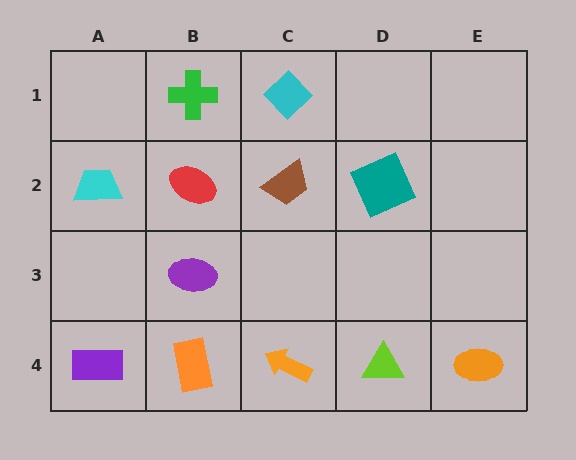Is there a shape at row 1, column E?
No, that cell is empty.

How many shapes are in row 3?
1 shape.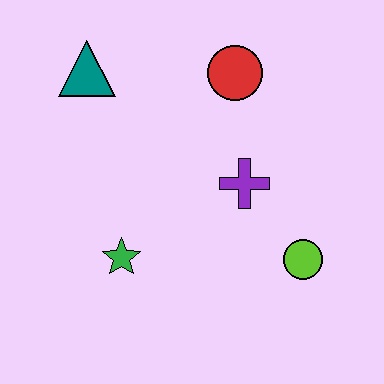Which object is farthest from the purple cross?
The teal triangle is farthest from the purple cross.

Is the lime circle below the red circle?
Yes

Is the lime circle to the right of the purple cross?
Yes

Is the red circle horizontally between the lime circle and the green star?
Yes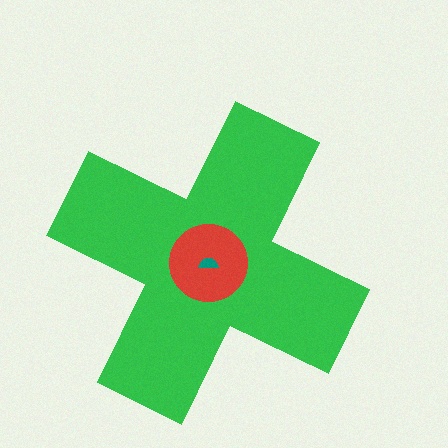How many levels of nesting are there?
3.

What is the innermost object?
The teal semicircle.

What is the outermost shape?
The green cross.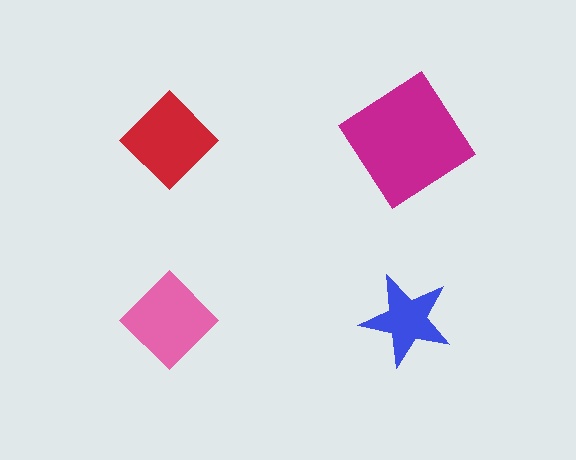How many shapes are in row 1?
2 shapes.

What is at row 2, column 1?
A pink diamond.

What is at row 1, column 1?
A red diamond.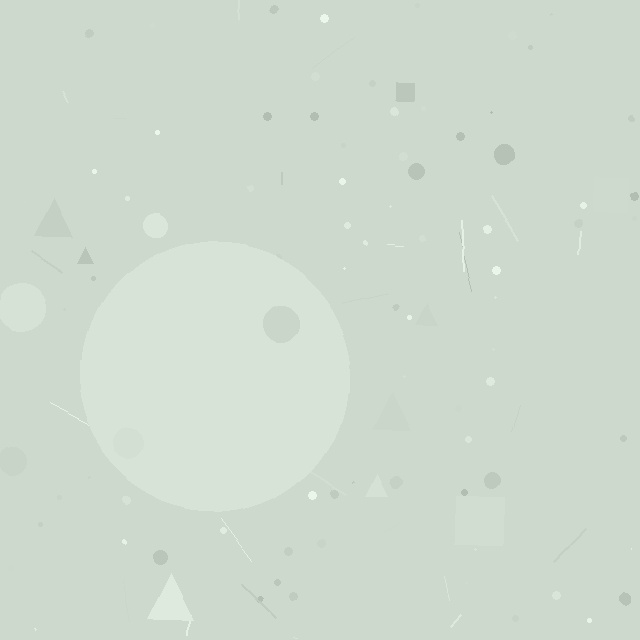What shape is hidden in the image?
A circle is hidden in the image.